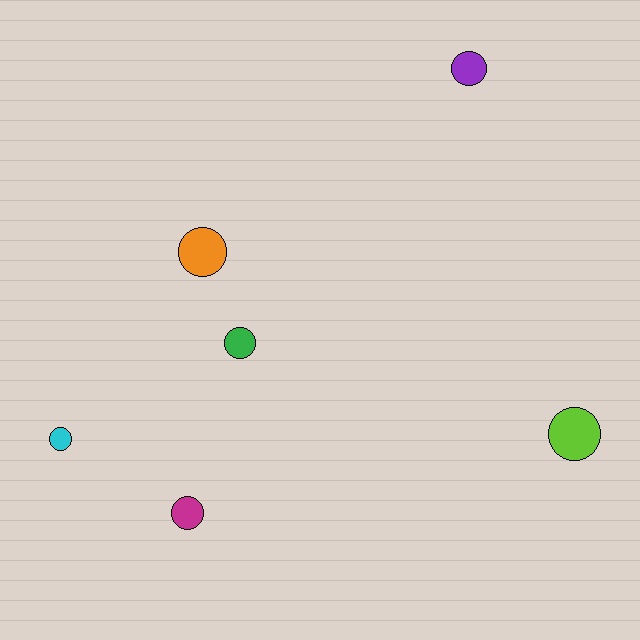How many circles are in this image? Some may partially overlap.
There are 6 circles.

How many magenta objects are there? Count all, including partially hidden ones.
There is 1 magenta object.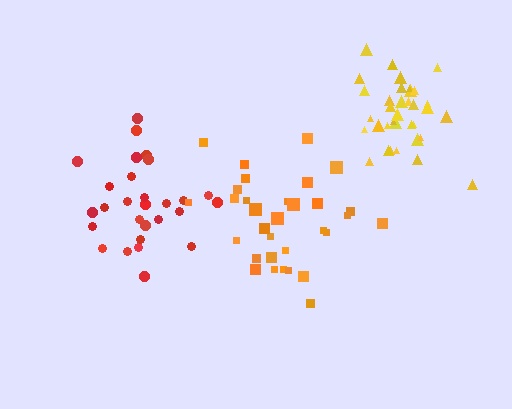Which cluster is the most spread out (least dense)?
Orange.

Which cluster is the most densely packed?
Yellow.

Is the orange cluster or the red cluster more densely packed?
Red.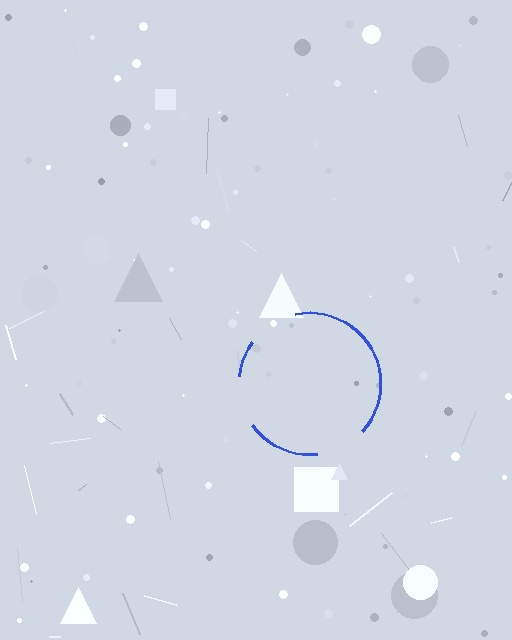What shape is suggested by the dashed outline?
The dashed outline suggests a circle.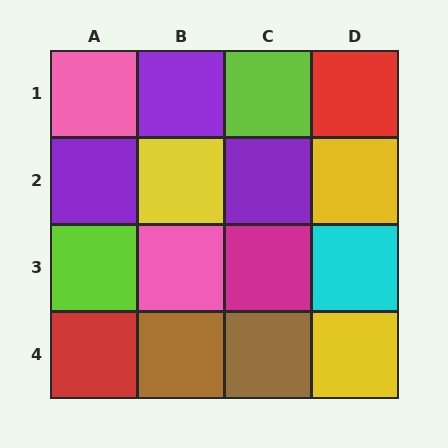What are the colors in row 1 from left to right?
Pink, purple, lime, red.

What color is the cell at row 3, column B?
Pink.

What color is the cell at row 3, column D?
Cyan.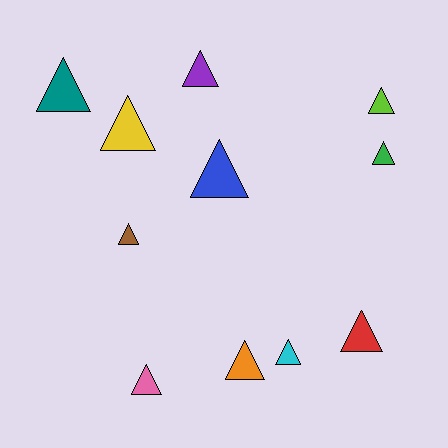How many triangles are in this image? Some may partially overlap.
There are 11 triangles.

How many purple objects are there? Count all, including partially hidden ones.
There is 1 purple object.